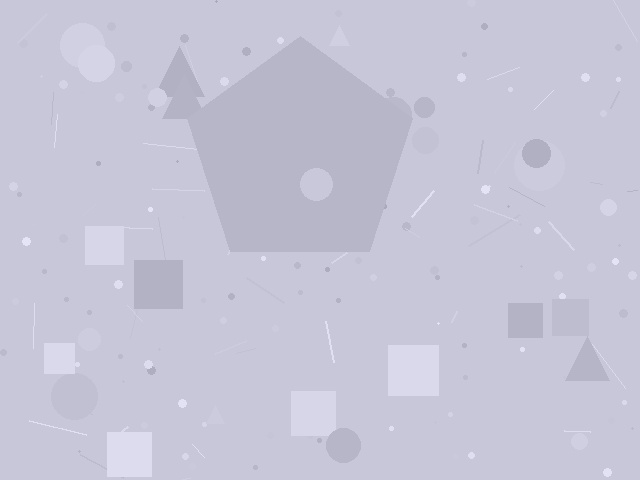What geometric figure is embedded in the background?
A pentagon is embedded in the background.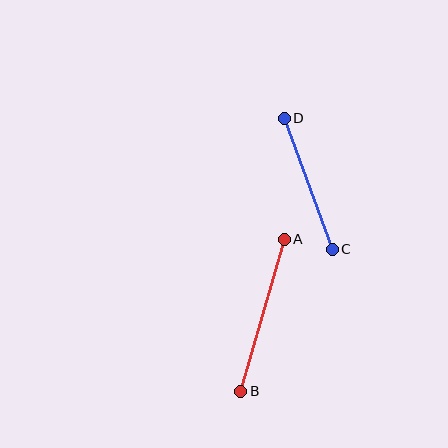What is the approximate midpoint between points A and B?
The midpoint is at approximately (262, 315) pixels.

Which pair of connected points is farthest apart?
Points A and B are farthest apart.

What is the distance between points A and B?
The distance is approximately 158 pixels.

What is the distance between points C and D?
The distance is approximately 140 pixels.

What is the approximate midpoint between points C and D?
The midpoint is at approximately (308, 184) pixels.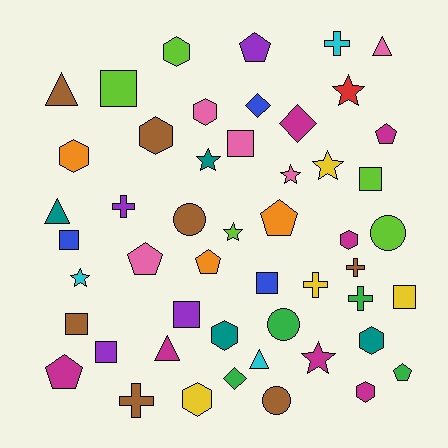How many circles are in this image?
There are 4 circles.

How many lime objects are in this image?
There are 5 lime objects.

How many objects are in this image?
There are 50 objects.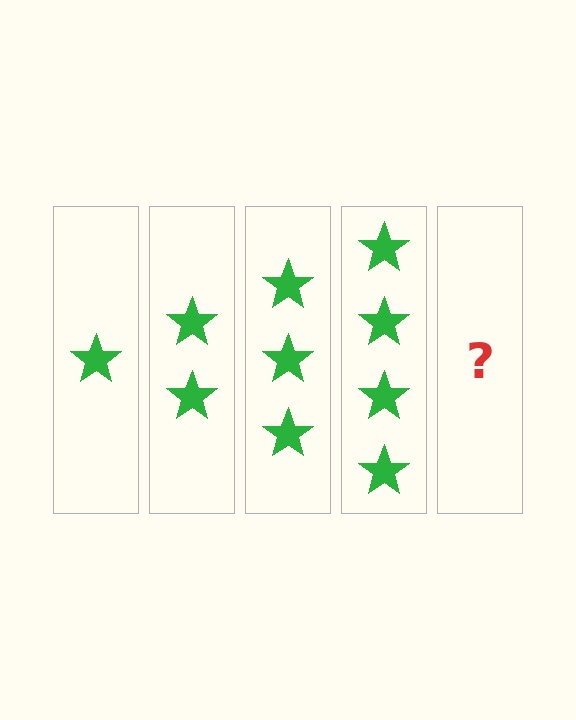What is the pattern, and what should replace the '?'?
The pattern is that each step adds one more star. The '?' should be 5 stars.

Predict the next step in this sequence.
The next step is 5 stars.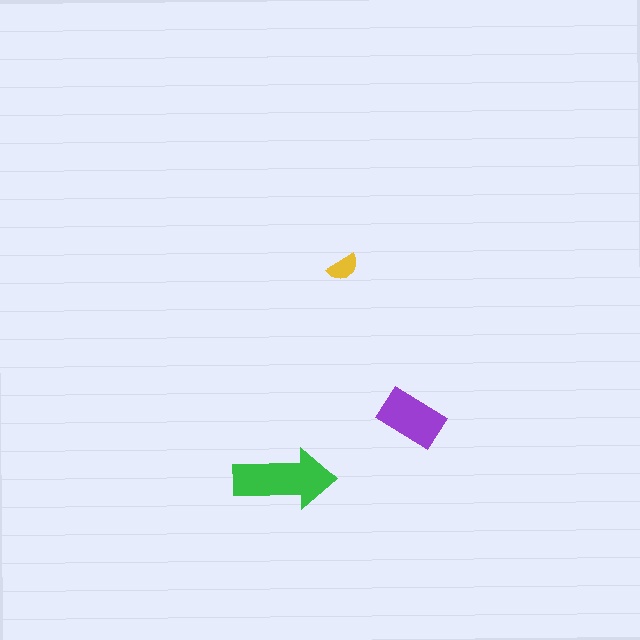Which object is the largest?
The green arrow.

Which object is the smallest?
The yellow semicircle.